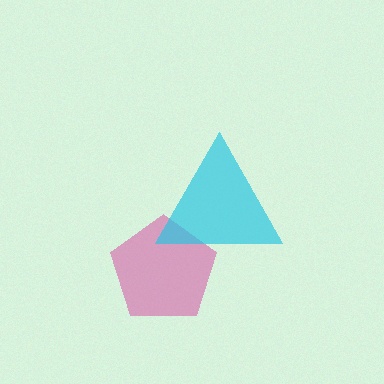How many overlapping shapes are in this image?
There are 2 overlapping shapes in the image.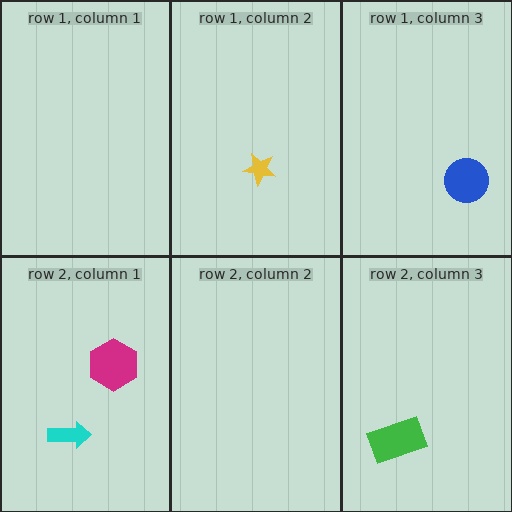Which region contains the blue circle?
The row 1, column 3 region.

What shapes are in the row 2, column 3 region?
The green rectangle.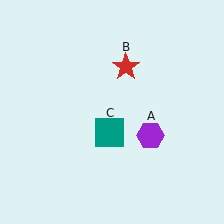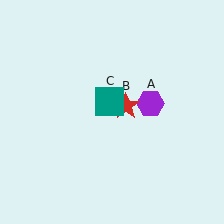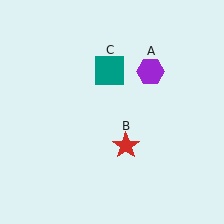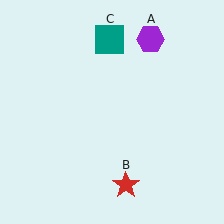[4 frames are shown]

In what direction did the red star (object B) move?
The red star (object B) moved down.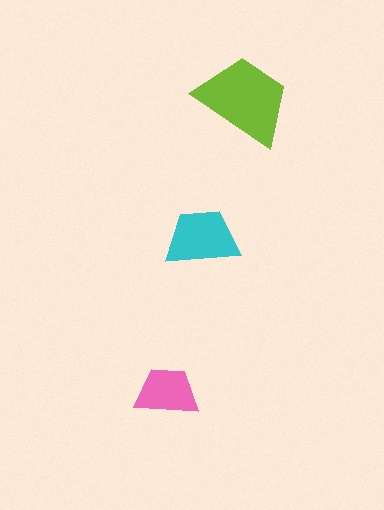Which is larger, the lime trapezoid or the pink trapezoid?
The lime one.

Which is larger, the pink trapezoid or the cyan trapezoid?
The cyan one.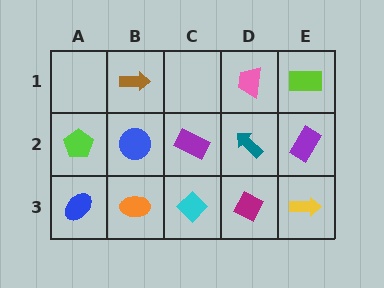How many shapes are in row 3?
5 shapes.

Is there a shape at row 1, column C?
No, that cell is empty.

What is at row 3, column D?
A magenta diamond.